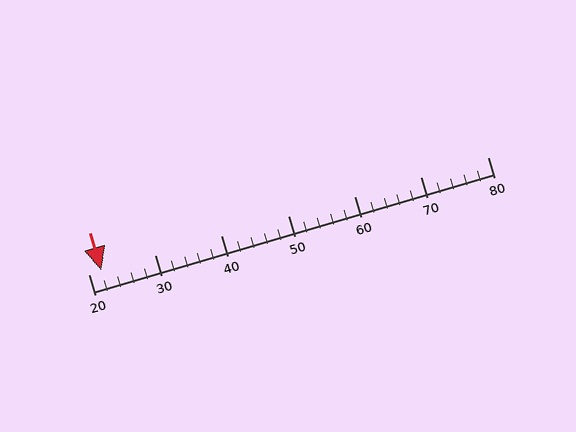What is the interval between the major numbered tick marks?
The major tick marks are spaced 10 units apart.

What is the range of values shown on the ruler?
The ruler shows values from 20 to 80.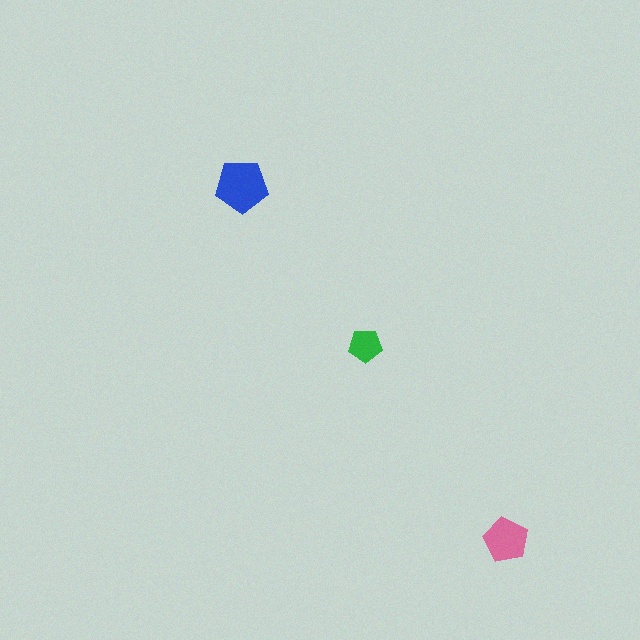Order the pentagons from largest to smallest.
the blue one, the pink one, the green one.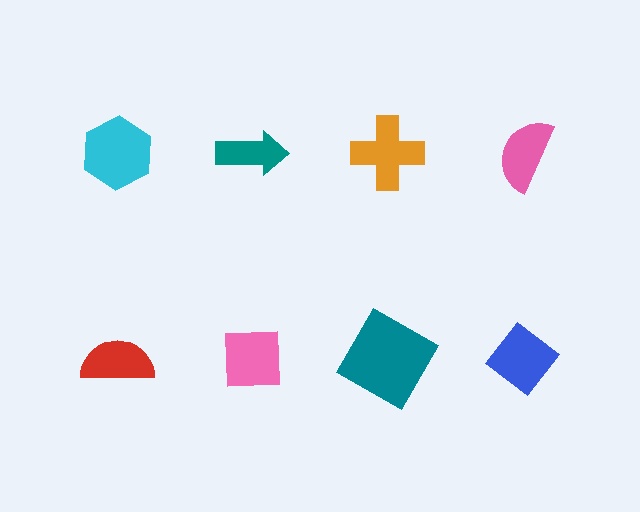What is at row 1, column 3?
An orange cross.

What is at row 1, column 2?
A teal arrow.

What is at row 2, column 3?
A teal square.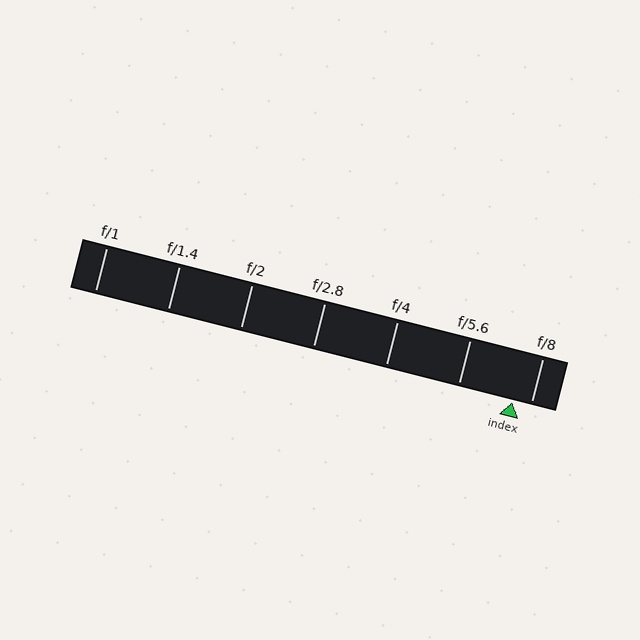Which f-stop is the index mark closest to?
The index mark is closest to f/8.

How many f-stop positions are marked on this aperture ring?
There are 7 f-stop positions marked.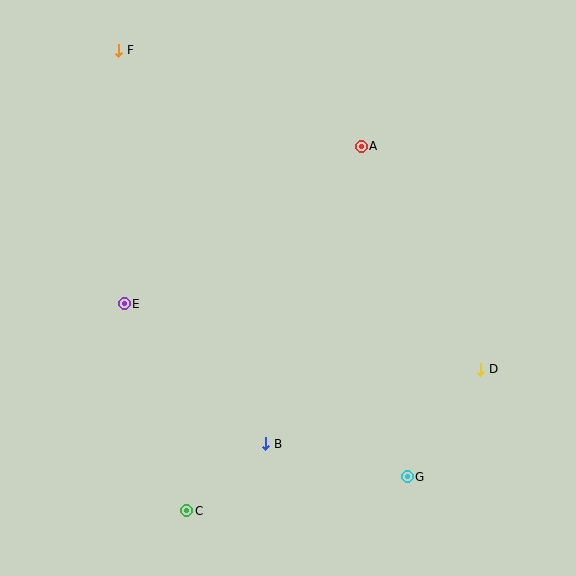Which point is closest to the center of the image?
Point B at (266, 444) is closest to the center.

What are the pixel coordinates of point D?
Point D is at (481, 369).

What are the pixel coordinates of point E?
Point E is at (124, 304).